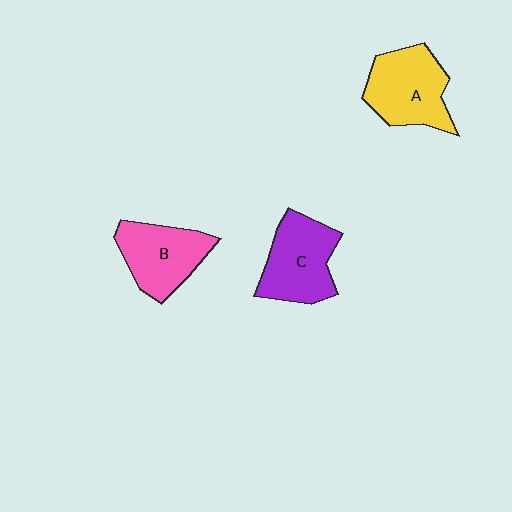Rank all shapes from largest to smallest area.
From largest to smallest: A (yellow), C (purple), B (pink).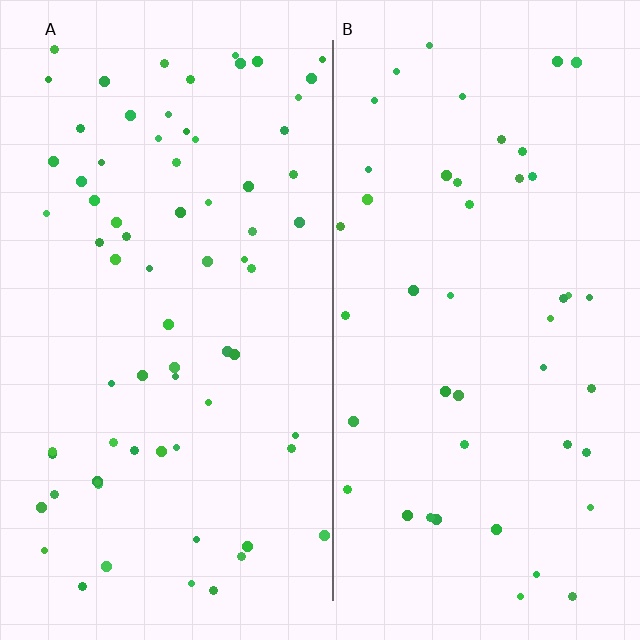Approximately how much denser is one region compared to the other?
Approximately 1.6× — region A over region B.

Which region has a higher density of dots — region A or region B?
A (the left).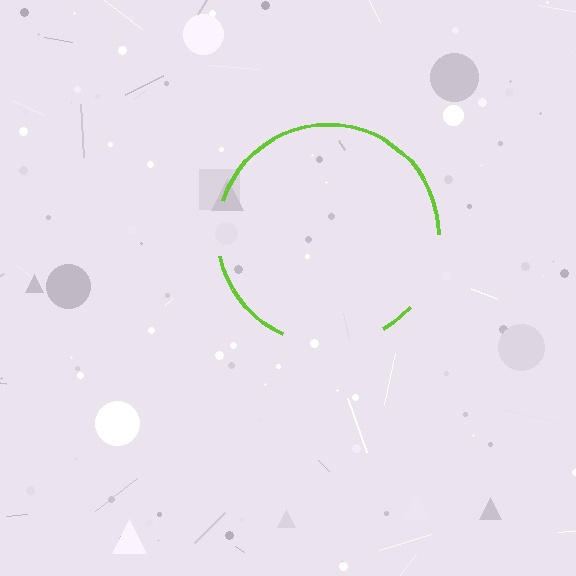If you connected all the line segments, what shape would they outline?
They would outline a circle.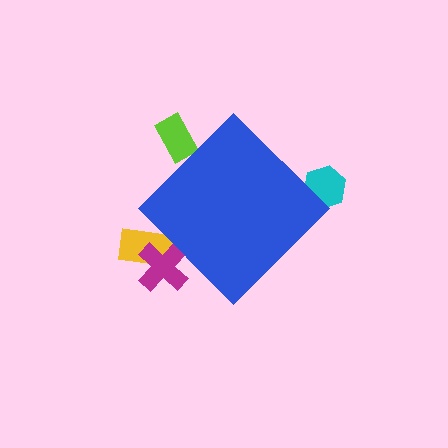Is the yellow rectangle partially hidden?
Yes, the yellow rectangle is partially hidden behind the blue diamond.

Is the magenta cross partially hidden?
Yes, the magenta cross is partially hidden behind the blue diamond.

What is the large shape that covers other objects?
A blue diamond.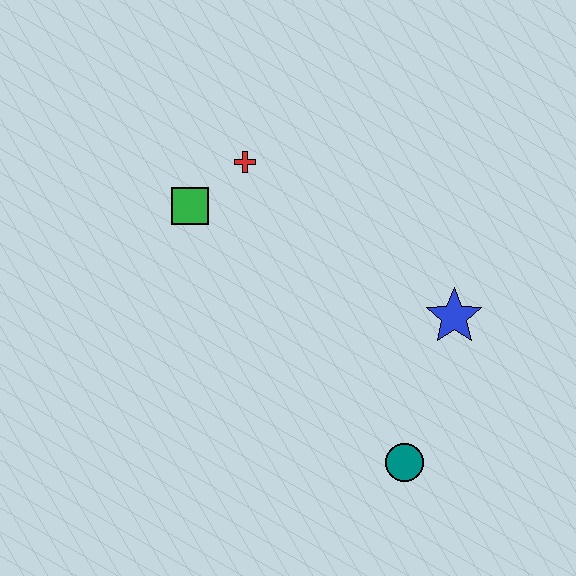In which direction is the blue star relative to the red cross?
The blue star is to the right of the red cross.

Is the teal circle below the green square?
Yes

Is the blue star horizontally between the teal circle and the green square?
No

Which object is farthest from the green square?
The teal circle is farthest from the green square.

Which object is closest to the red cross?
The green square is closest to the red cross.